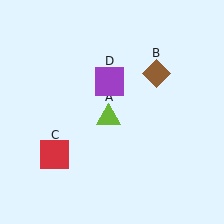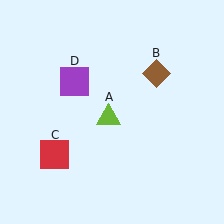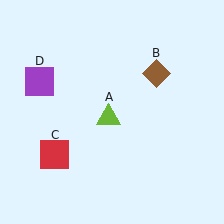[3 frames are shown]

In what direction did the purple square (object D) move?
The purple square (object D) moved left.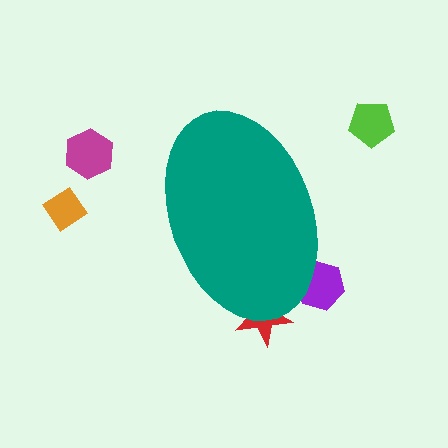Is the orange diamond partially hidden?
No, the orange diamond is fully visible.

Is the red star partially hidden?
Yes, the red star is partially hidden behind the teal ellipse.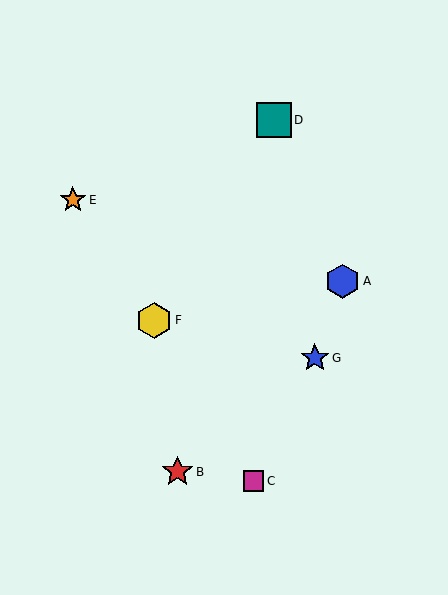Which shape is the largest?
The yellow hexagon (labeled F) is the largest.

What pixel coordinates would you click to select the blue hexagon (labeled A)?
Click at (343, 281) to select the blue hexagon A.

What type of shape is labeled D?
Shape D is a teal square.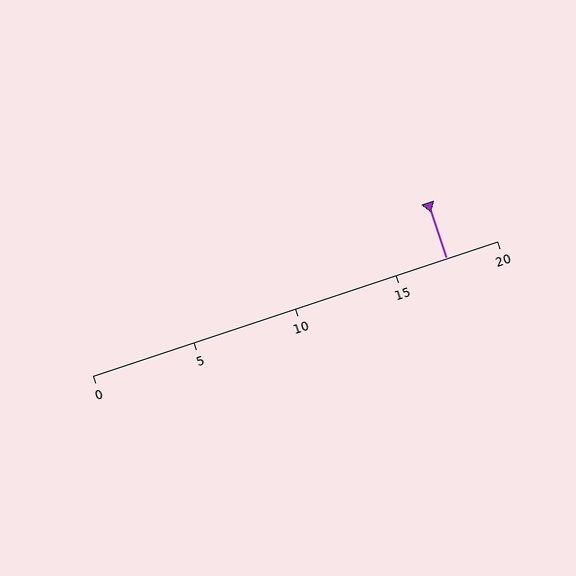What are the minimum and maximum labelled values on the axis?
The axis runs from 0 to 20.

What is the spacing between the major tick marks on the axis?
The major ticks are spaced 5 apart.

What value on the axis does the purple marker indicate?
The marker indicates approximately 17.5.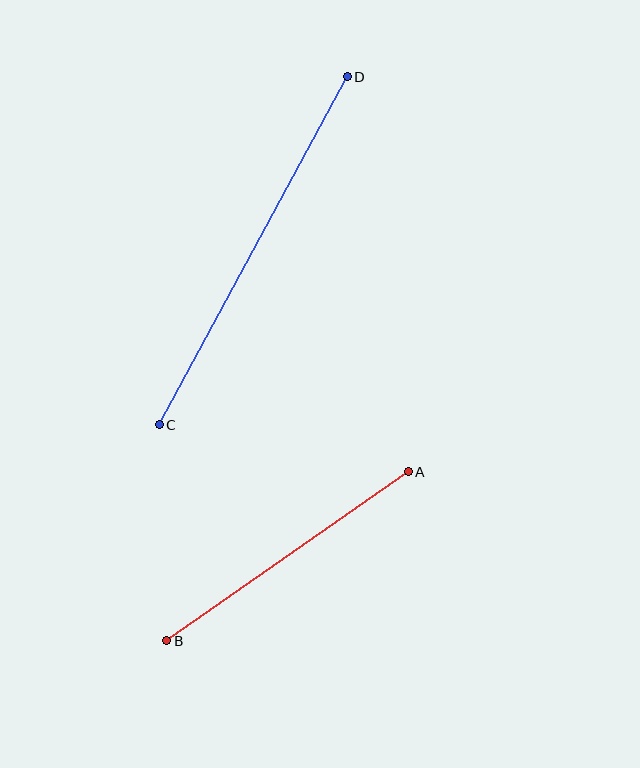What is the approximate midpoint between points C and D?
The midpoint is at approximately (253, 251) pixels.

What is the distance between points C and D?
The distance is approximately 396 pixels.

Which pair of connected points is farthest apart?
Points C and D are farthest apart.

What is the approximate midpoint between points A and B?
The midpoint is at approximately (287, 556) pixels.